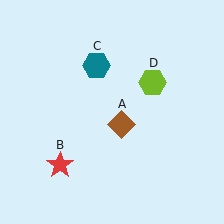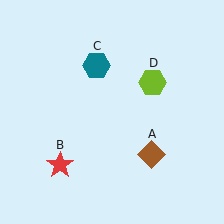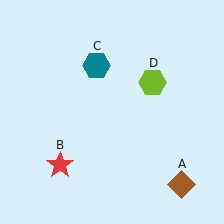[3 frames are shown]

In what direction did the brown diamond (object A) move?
The brown diamond (object A) moved down and to the right.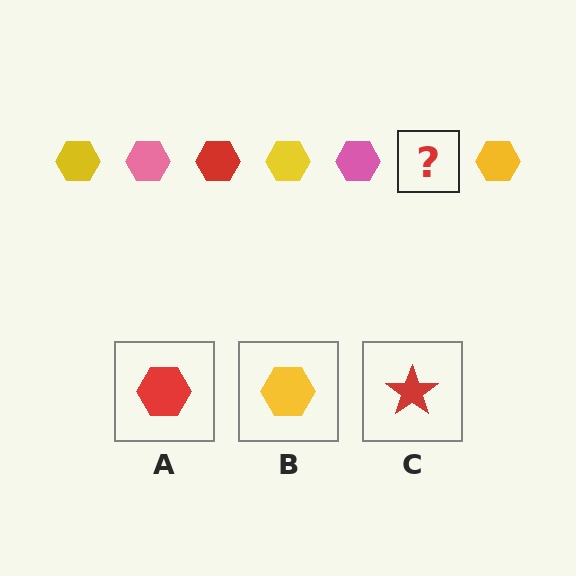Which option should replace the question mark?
Option A.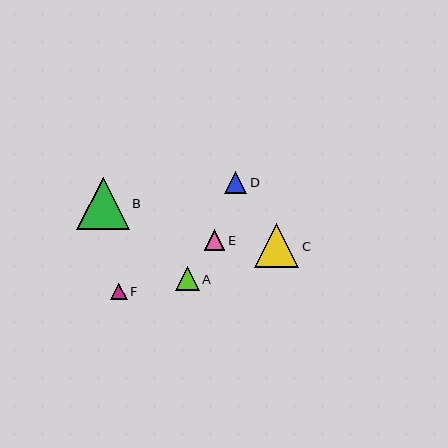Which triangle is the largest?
Triangle B is the largest with a size of approximately 53 pixels.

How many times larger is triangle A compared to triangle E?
Triangle A is approximately 1.2 times the size of triangle E.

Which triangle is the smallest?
Triangle F is the smallest with a size of approximately 17 pixels.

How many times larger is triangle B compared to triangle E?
Triangle B is approximately 2.5 times the size of triangle E.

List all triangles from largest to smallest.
From largest to smallest: B, C, A, D, E, F.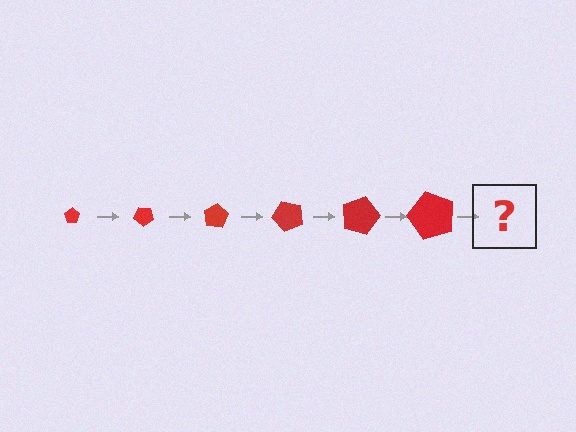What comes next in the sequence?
The next element should be a pentagon, larger than the previous one and rotated 240 degrees from the start.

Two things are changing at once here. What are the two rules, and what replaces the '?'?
The two rules are that the pentagon grows larger each step and it rotates 40 degrees each step. The '?' should be a pentagon, larger than the previous one and rotated 240 degrees from the start.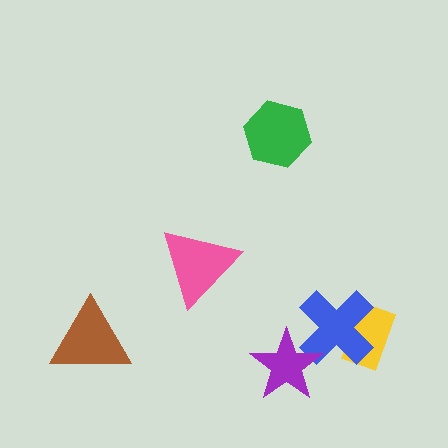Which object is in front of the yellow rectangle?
The blue cross is in front of the yellow rectangle.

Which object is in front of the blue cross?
The purple star is in front of the blue cross.